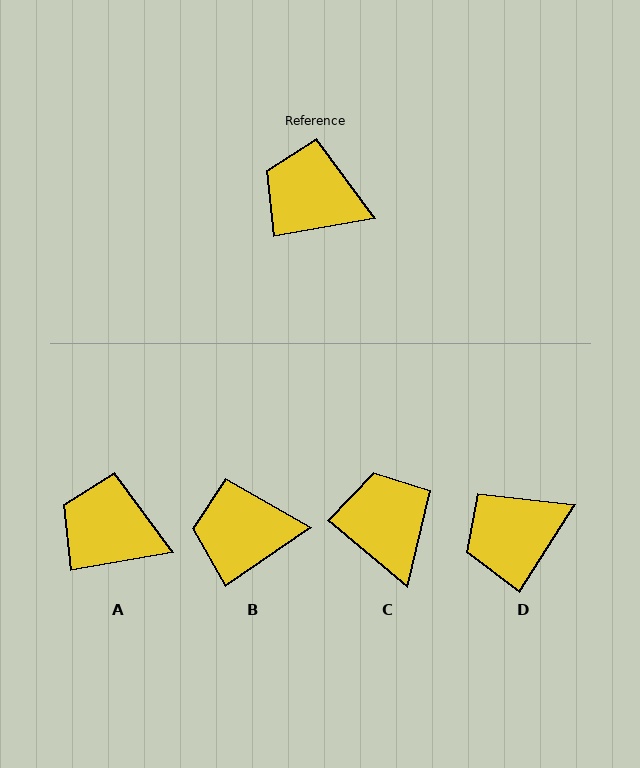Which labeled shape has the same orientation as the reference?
A.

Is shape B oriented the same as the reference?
No, it is off by about 24 degrees.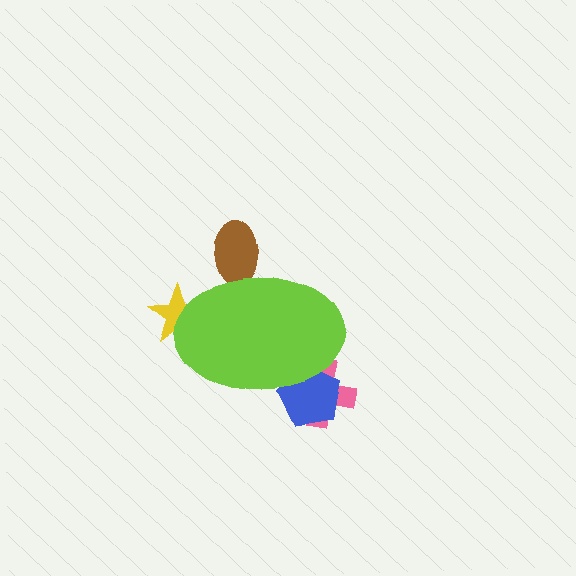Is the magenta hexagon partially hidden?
Yes, the magenta hexagon is partially hidden behind the lime ellipse.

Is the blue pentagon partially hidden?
Yes, the blue pentagon is partially hidden behind the lime ellipse.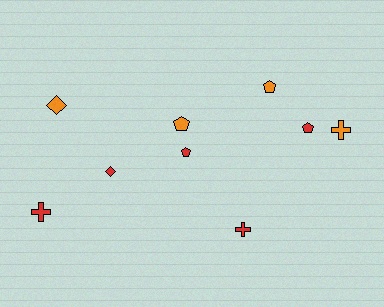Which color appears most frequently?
Red, with 5 objects.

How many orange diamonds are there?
There is 1 orange diamond.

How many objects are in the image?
There are 9 objects.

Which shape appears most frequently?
Pentagon, with 4 objects.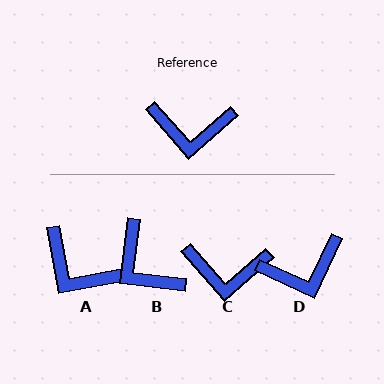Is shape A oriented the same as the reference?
No, it is off by about 31 degrees.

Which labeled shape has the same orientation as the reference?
C.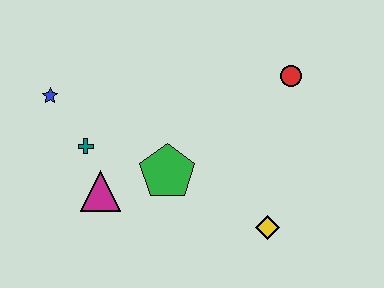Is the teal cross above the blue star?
No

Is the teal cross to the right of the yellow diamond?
No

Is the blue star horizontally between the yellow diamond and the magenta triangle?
No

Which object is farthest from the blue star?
The yellow diamond is farthest from the blue star.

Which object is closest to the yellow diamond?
The green pentagon is closest to the yellow diamond.